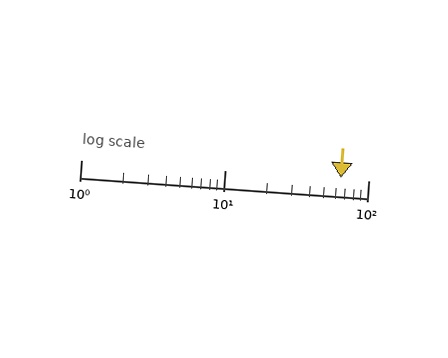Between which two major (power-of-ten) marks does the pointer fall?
The pointer is between 10 and 100.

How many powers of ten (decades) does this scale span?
The scale spans 2 decades, from 1 to 100.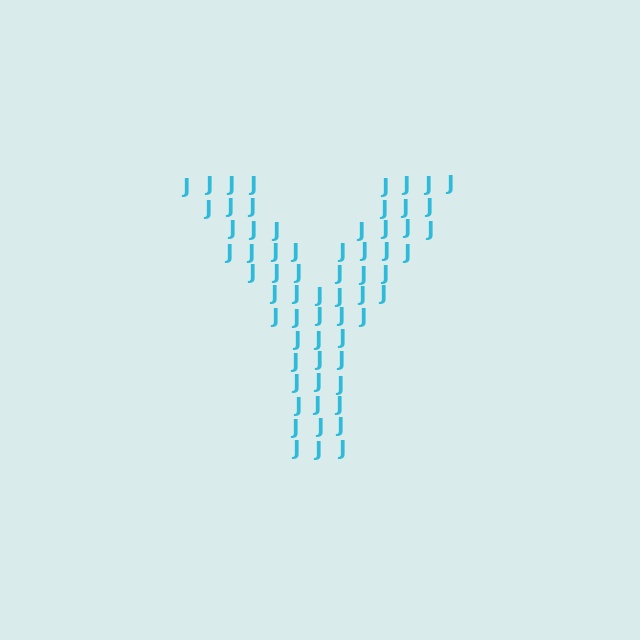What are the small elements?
The small elements are letter J's.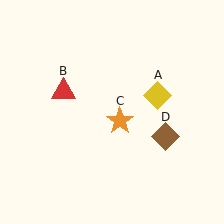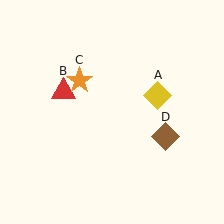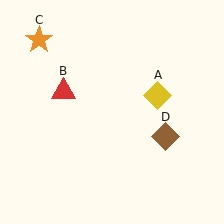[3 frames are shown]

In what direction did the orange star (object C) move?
The orange star (object C) moved up and to the left.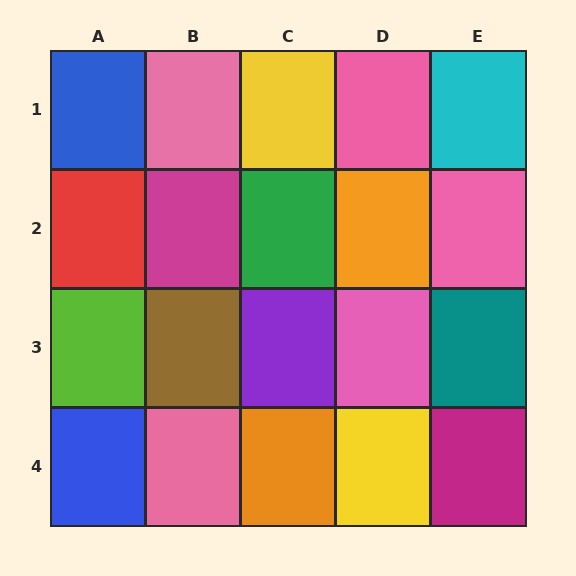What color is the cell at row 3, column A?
Lime.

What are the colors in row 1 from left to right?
Blue, pink, yellow, pink, cyan.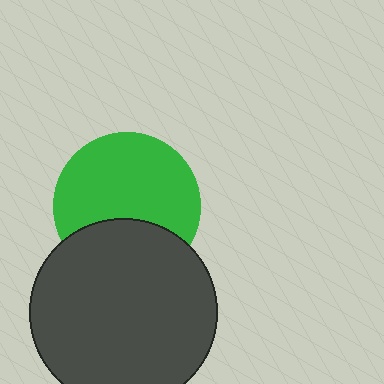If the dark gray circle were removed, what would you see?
You would see the complete green circle.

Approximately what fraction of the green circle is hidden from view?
Roughly 33% of the green circle is hidden behind the dark gray circle.